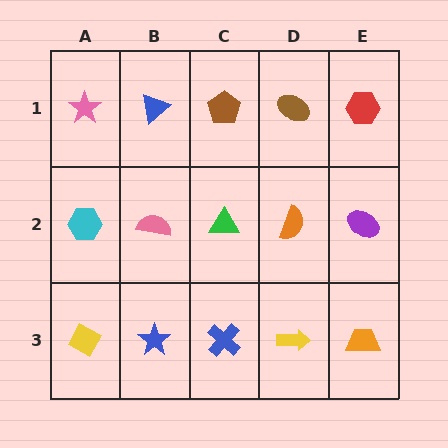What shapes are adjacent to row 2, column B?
A blue triangle (row 1, column B), a blue star (row 3, column B), a cyan hexagon (row 2, column A), a green triangle (row 2, column C).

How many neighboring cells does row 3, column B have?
3.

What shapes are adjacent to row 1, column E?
A purple ellipse (row 2, column E), a brown ellipse (row 1, column D).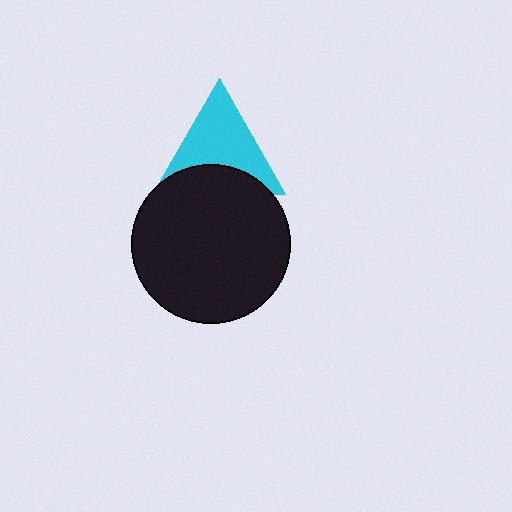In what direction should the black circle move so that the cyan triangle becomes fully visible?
The black circle should move down. That is the shortest direction to clear the overlap and leave the cyan triangle fully visible.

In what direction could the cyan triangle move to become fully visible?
The cyan triangle could move up. That would shift it out from behind the black circle entirely.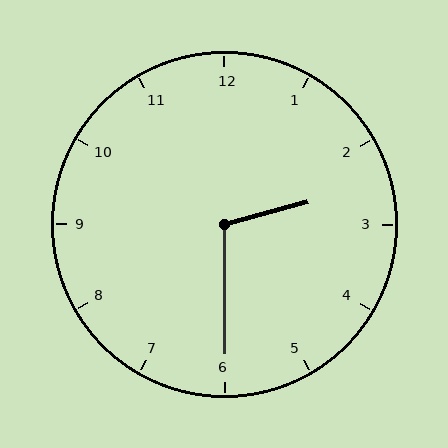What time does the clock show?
2:30.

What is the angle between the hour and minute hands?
Approximately 105 degrees.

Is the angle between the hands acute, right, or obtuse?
It is obtuse.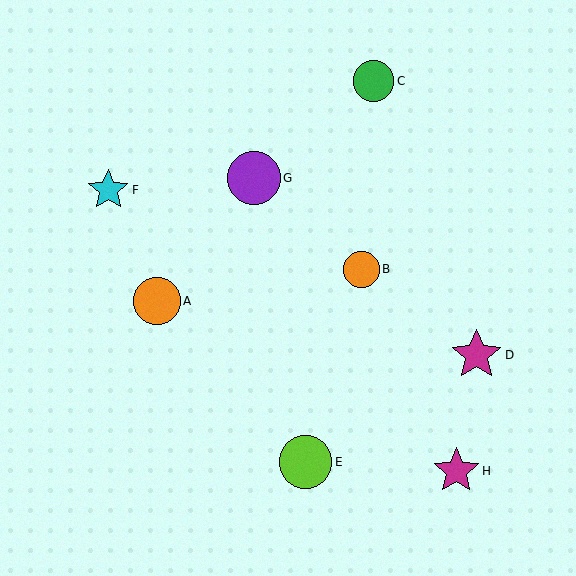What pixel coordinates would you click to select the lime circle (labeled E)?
Click at (305, 462) to select the lime circle E.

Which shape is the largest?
The purple circle (labeled G) is the largest.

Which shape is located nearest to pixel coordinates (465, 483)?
The magenta star (labeled H) at (456, 471) is nearest to that location.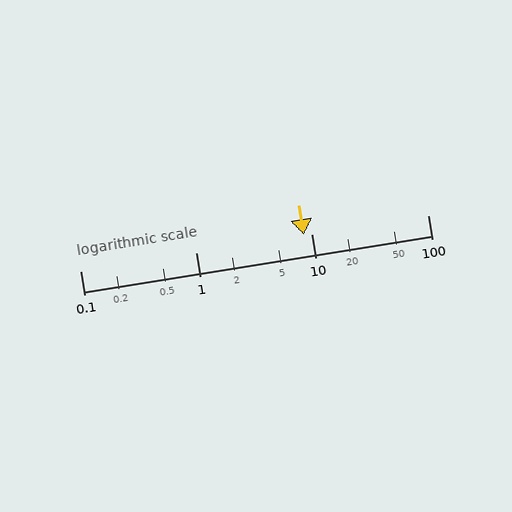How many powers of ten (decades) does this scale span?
The scale spans 3 decades, from 0.1 to 100.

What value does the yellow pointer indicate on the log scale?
The pointer indicates approximately 8.5.